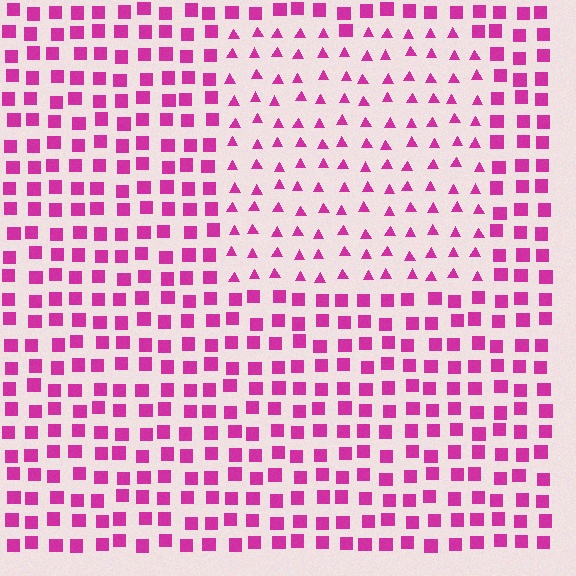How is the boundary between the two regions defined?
The boundary is defined by a change in element shape: triangles inside vs. squares outside. All elements share the same color and spacing.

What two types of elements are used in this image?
The image uses triangles inside the rectangle region and squares outside it.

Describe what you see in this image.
The image is filled with small magenta elements arranged in a uniform grid. A rectangle-shaped region contains triangles, while the surrounding area contains squares. The boundary is defined purely by the change in element shape.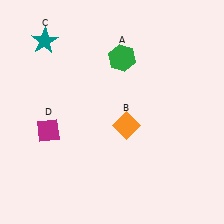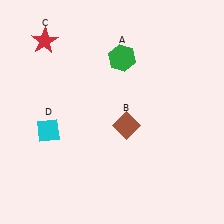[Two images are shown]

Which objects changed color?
B changed from orange to brown. C changed from teal to red. D changed from magenta to cyan.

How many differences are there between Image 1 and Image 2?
There are 3 differences between the two images.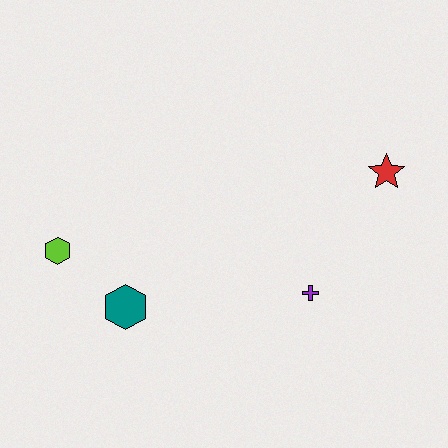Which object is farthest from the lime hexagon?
The red star is farthest from the lime hexagon.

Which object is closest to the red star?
The purple cross is closest to the red star.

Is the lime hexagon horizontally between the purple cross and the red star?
No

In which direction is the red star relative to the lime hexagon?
The red star is to the right of the lime hexagon.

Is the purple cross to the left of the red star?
Yes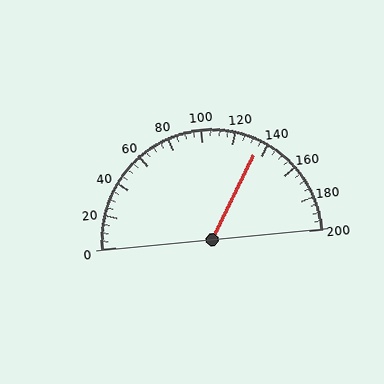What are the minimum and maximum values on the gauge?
The gauge ranges from 0 to 200.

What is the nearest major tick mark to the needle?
The nearest major tick mark is 140.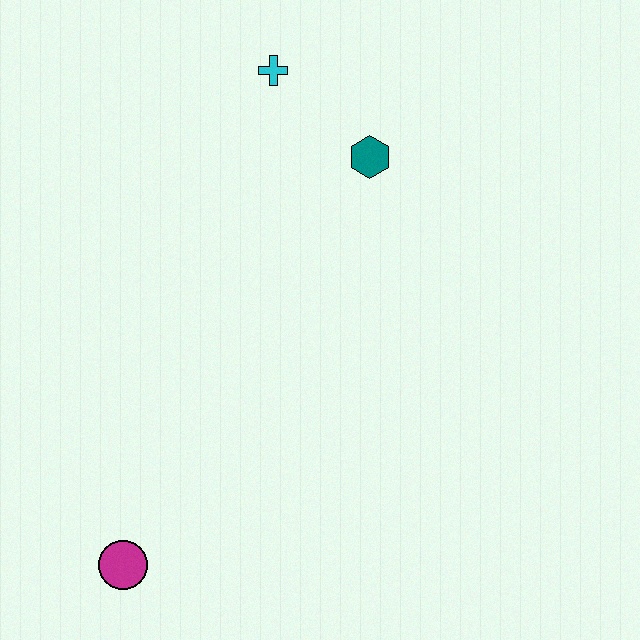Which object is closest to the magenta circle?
The teal hexagon is closest to the magenta circle.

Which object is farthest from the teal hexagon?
The magenta circle is farthest from the teal hexagon.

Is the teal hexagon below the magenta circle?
No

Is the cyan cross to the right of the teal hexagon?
No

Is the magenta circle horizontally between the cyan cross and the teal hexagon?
No